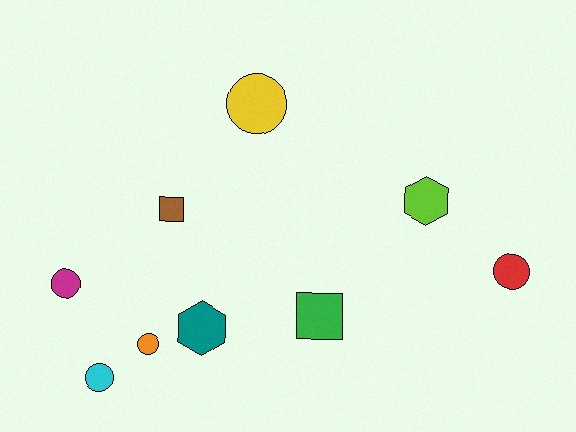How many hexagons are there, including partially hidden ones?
There are 2 hexagons.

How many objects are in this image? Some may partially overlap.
There are 9 objects.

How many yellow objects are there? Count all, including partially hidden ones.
There is 1 yellow object.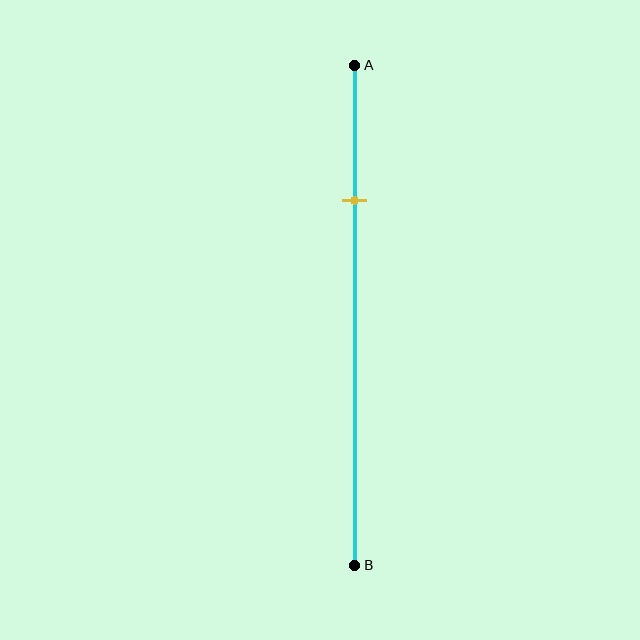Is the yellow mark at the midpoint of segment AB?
No, the mark is at about 25% from A, not at the 50% midpoint.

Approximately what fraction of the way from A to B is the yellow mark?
The yellow mark is approximately 25% of the way from A to B.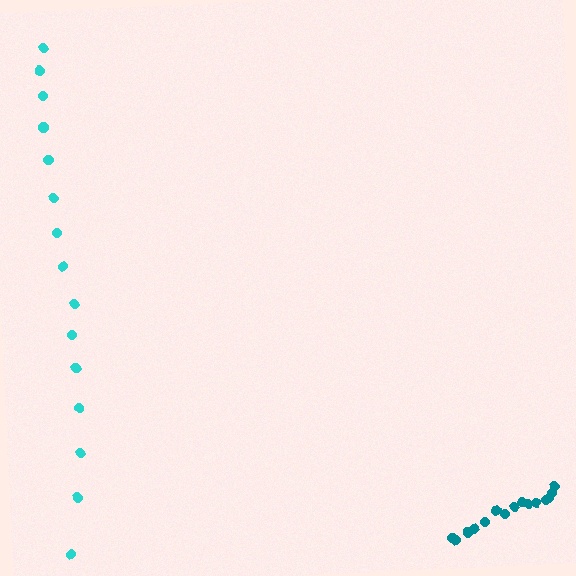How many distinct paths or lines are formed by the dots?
There are 2 distinct paths.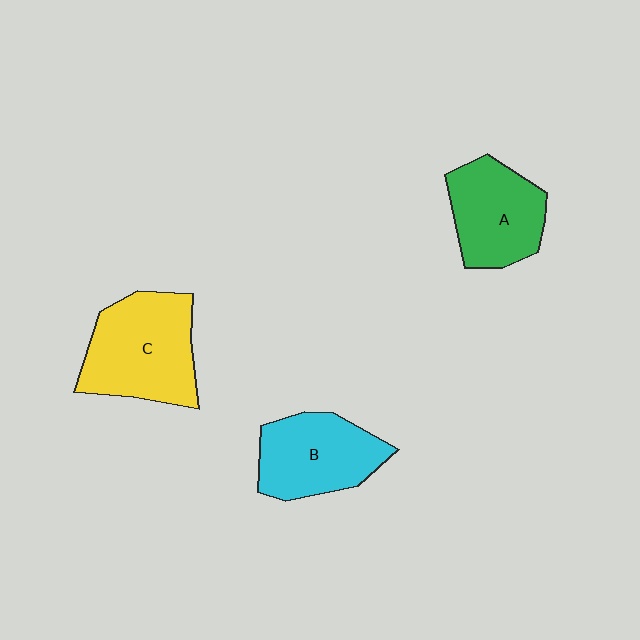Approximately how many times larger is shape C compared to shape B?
Approximately 1.2 times.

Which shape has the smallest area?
Shape A (green).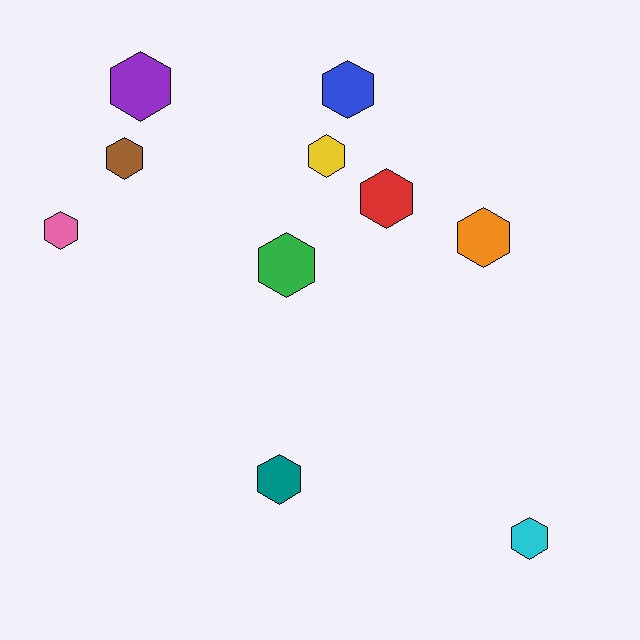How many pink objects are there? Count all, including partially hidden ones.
There is 1 pink object.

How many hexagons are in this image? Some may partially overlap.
There are 10 hexagons.